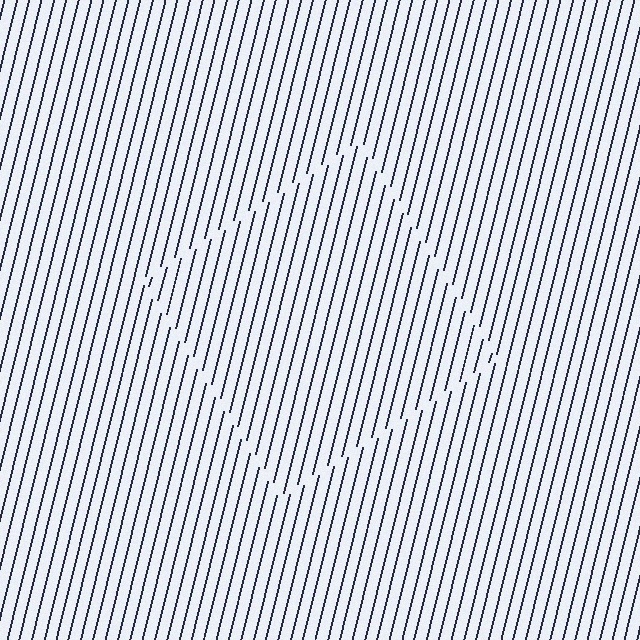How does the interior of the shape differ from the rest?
The interior of the shape contains the same grating, shifted by half a period — the contour is defined by the phase discontinuity where line-ends from the inner and outer gratings abut.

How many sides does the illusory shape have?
4 sides — the line-ends trace a square.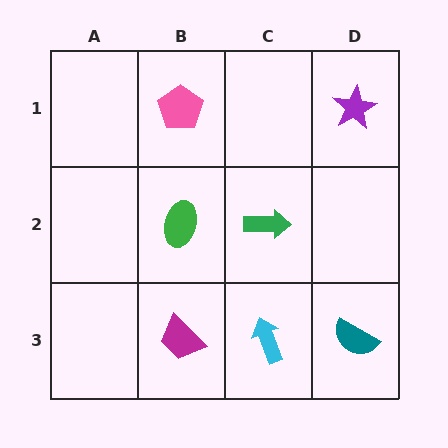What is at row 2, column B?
A green ellipse.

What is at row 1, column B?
A pink pentagon.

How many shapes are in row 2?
2 shapes.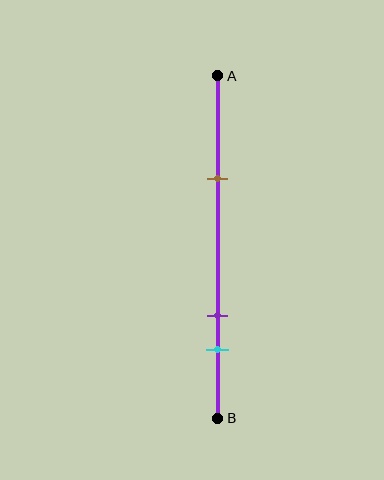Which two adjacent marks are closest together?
The purple and cyan marks are the closest adjacent pair.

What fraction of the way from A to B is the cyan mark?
The cyan mark is approximately 80% (0.8) of the way from A to B.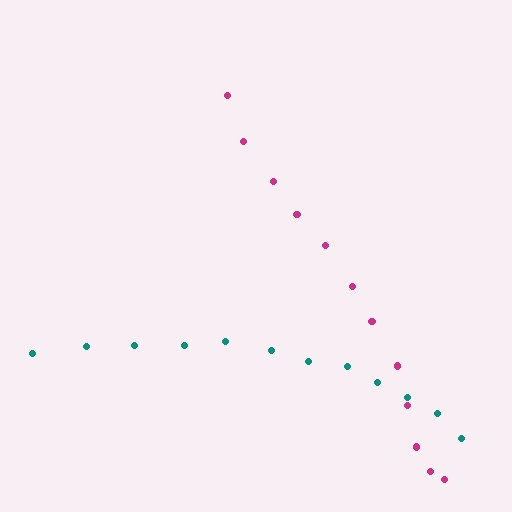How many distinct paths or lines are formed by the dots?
There are 2 distinct paths.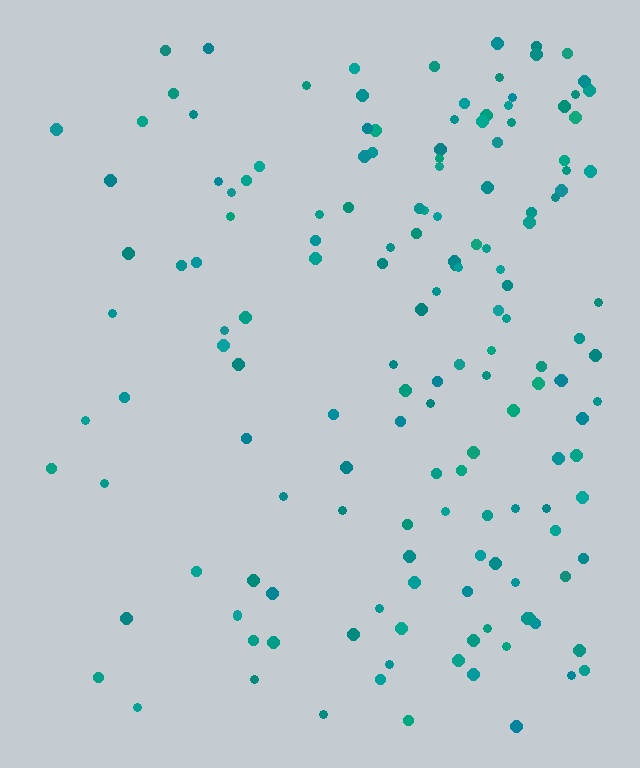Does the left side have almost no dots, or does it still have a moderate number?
Still a moderate number, just noticeably fewer than the right.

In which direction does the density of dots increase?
From left to right, with the right side densest.